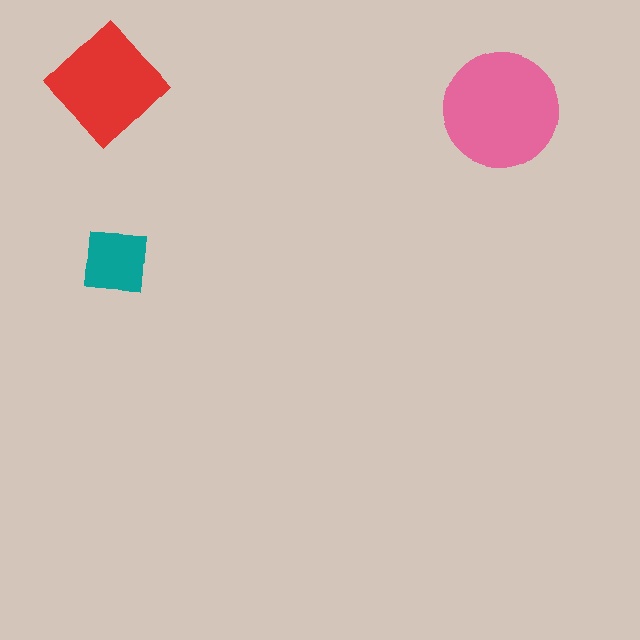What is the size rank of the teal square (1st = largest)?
3rd.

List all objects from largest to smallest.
The pink circle, the red diamond, the teal square.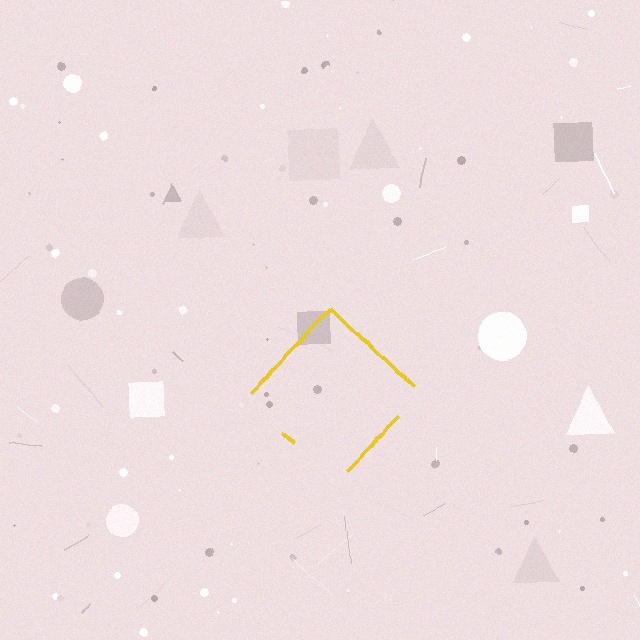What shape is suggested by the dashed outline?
The dashed outline suggests a diamond.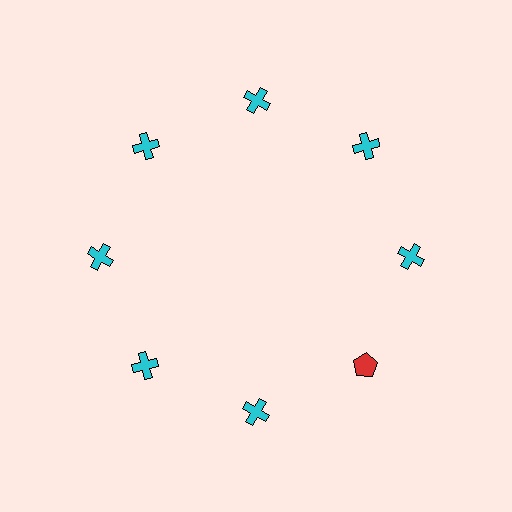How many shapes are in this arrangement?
There are 8 shapes arranged in a ring pattern.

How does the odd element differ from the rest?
It differs in both color (red instead of cyan) and shape (pentagon instead of cross).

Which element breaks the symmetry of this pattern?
The red pentagon at roughly the 4 o'clock position breaks the symmetry. All other shapes are cyan crosses.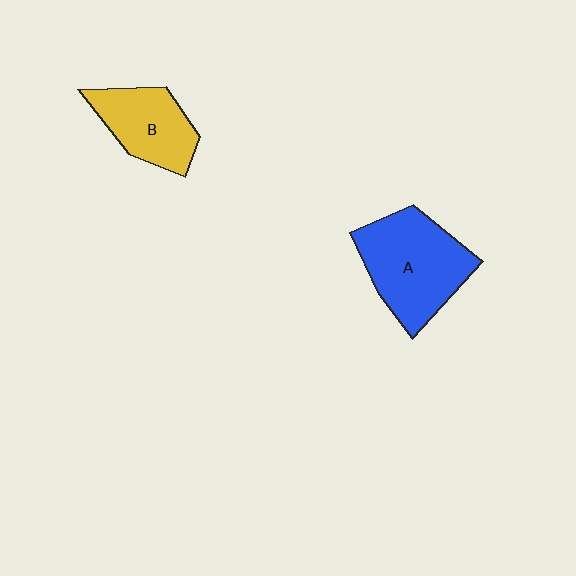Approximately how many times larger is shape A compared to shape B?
Approximately 1.5 times.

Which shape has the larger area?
Shape A (blue).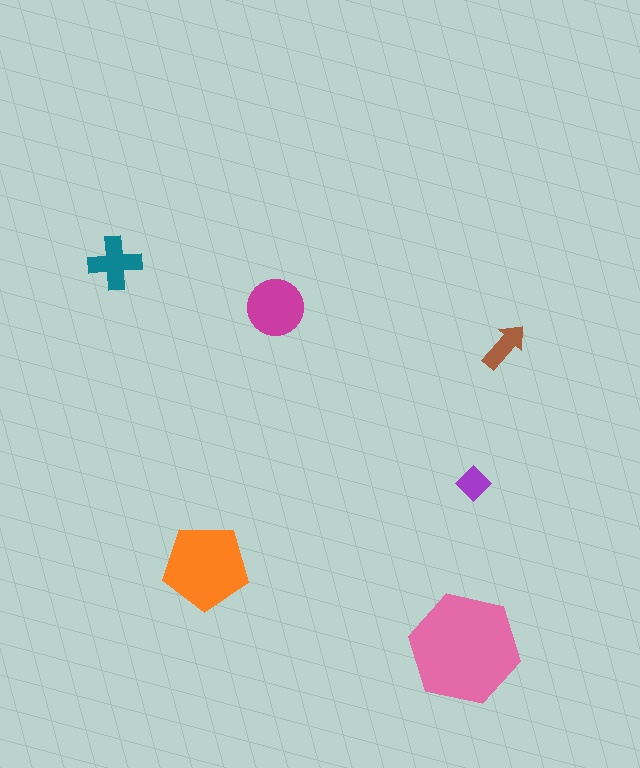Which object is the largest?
The pink hexagon.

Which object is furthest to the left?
The teal cross is leftmost.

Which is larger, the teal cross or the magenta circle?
The magenta circle.